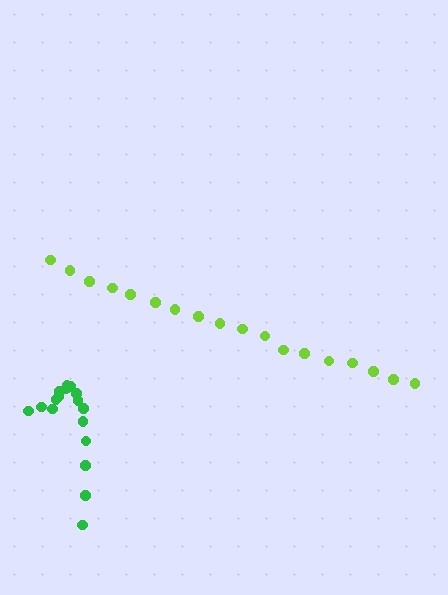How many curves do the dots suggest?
There are 2 distinct paths.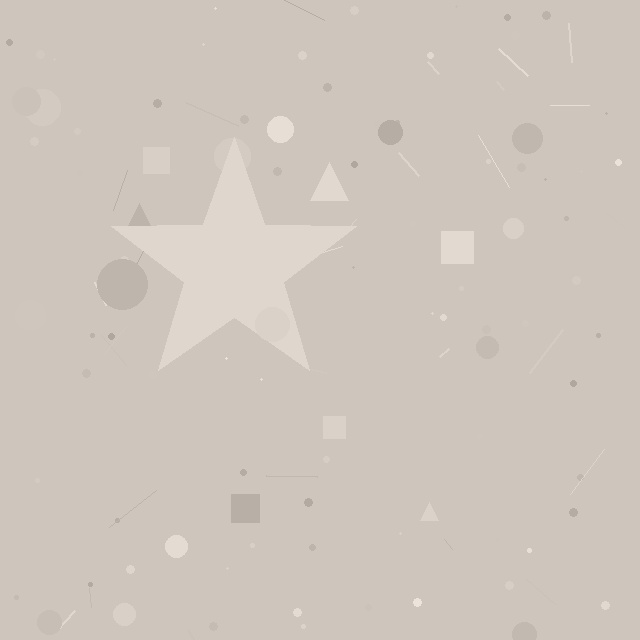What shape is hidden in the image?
A star is hidden in the image.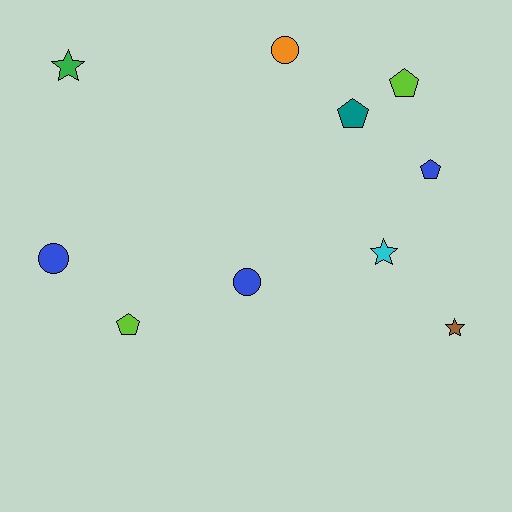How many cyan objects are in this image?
There is 1 cyan object.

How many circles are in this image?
There are 3 circles.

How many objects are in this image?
There are 10 objects.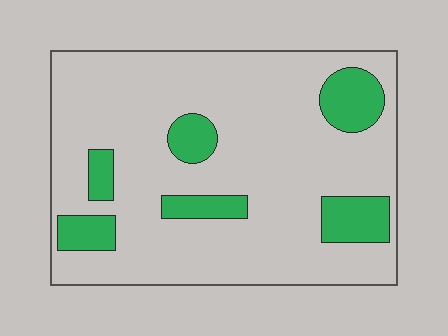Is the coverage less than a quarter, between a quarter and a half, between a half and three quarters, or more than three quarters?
Less than a quarter.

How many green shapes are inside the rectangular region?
6.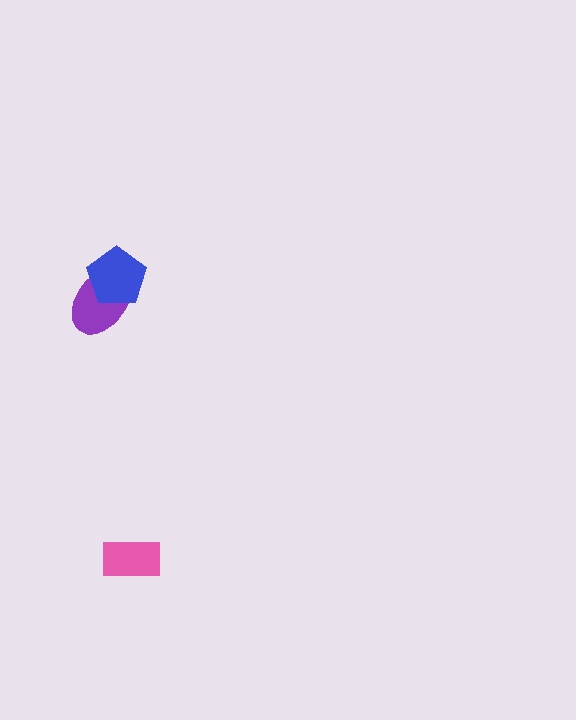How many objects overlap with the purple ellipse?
1 object overlaps with the purple ellipse.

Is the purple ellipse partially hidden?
Yes, it is partially covered by another shape.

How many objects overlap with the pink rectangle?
0 objects overlap with the pink rectangle.